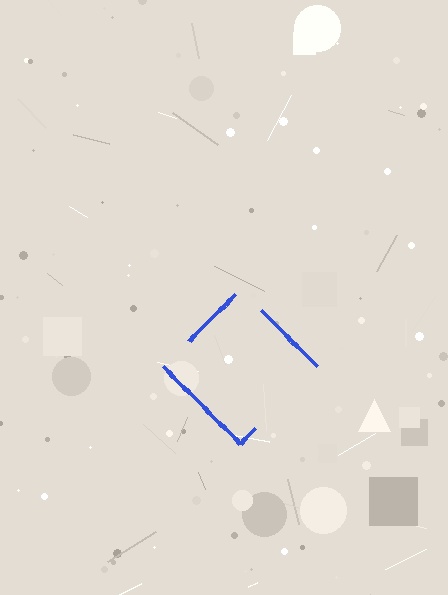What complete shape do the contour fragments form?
The contour fragments form a diamond.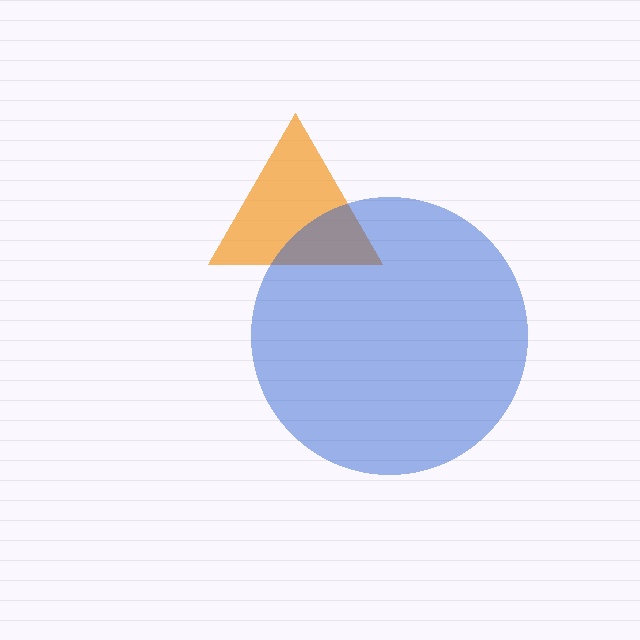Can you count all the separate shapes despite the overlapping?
Yes, there are 2 separate shapes.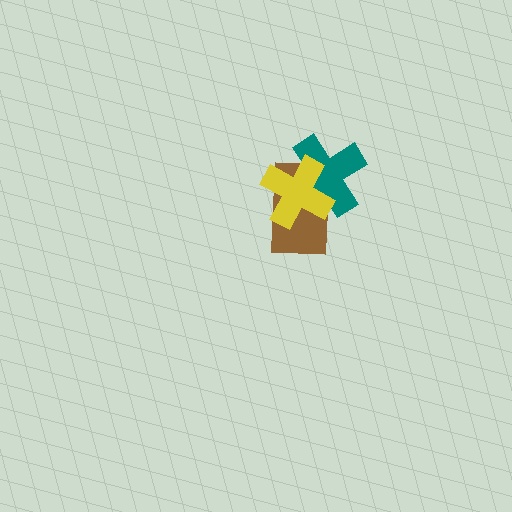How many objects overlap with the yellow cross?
2 objects overlap with the yellow cross.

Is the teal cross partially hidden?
Yes, it is partially covered by another shape.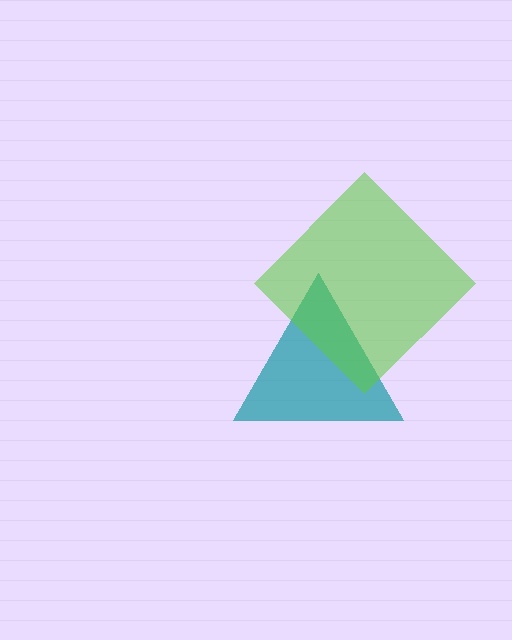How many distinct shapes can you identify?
There are 2 distinct shapes: a teal triangle, a lime diamond.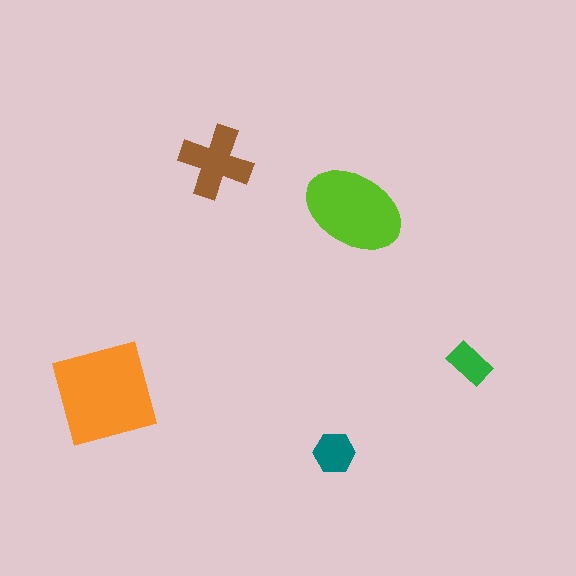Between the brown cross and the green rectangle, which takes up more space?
The brown cross.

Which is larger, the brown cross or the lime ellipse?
The lime ellipse.